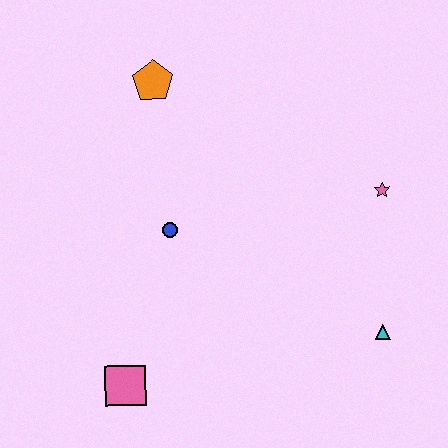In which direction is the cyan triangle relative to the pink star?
The cyan triangle is below the pink star.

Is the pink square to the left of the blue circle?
Yes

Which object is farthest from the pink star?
The pink square is farthest from the pink star.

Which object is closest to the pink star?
The cyan triangle is closest to the pink star.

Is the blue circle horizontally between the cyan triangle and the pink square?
Yes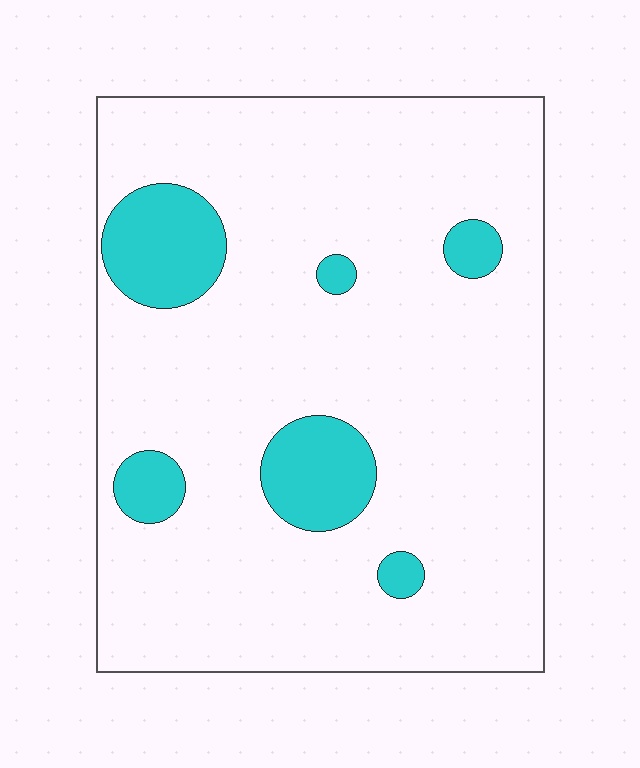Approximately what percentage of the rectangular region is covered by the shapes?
Approximately 15%.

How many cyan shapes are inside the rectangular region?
6.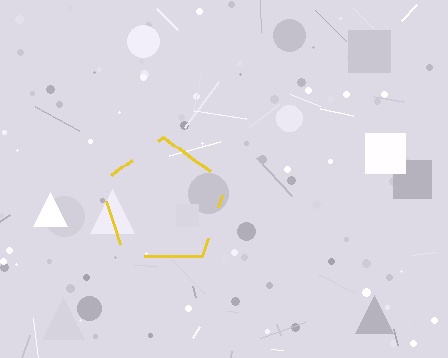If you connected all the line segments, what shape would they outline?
They would outline a pentagon.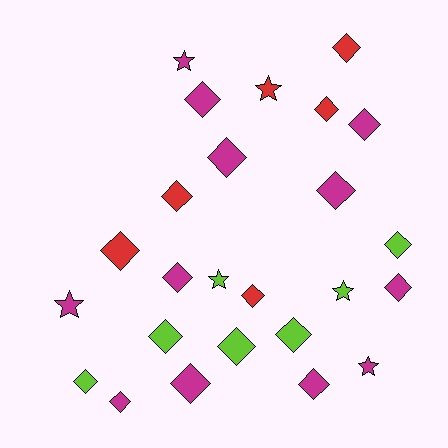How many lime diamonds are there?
There are 5 lime diamonds.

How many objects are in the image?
There are 25 objects.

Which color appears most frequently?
Magenta, with 12 objects.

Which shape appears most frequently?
Diamond, with 19 objects.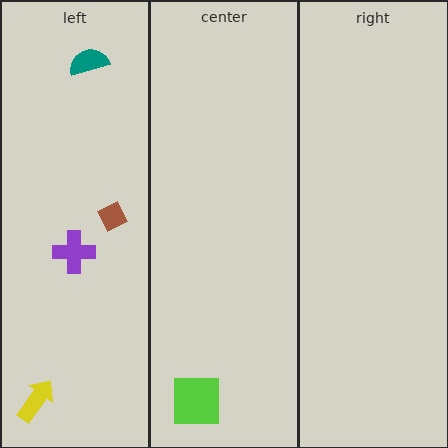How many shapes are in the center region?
1.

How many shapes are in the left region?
4.